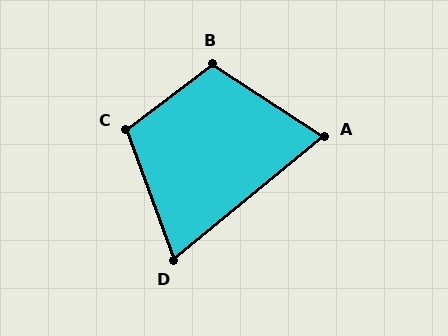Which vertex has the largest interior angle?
B, at approximately 109 degrees.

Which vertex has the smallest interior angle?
D, at approximately 71 degrees.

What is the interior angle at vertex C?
Approximately 107 degrees (obtuse).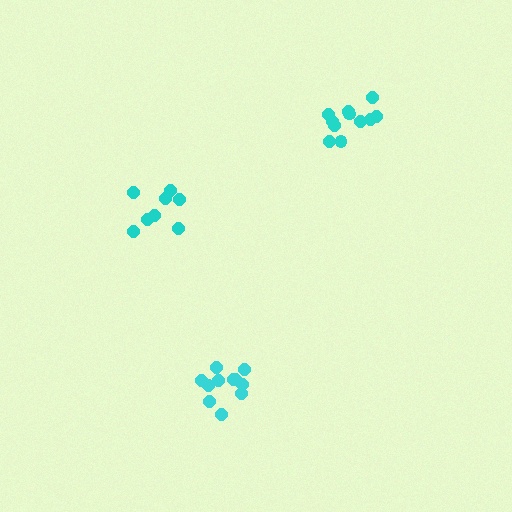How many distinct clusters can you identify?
There are 3 distinct clusters.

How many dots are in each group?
Group 1: 11 dots, Group 2: 8 dots, Group 3: 11 dots (30 total).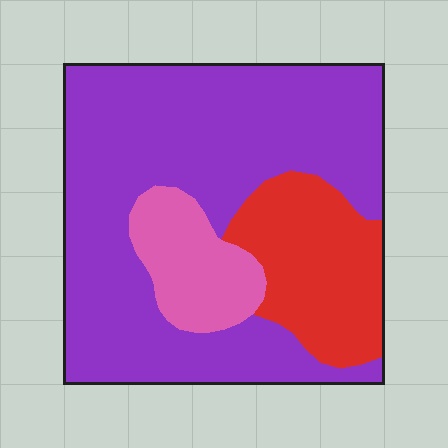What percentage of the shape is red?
Red covers roughly 20% of the shape.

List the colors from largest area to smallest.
From largest to smallest: purple, red, pink.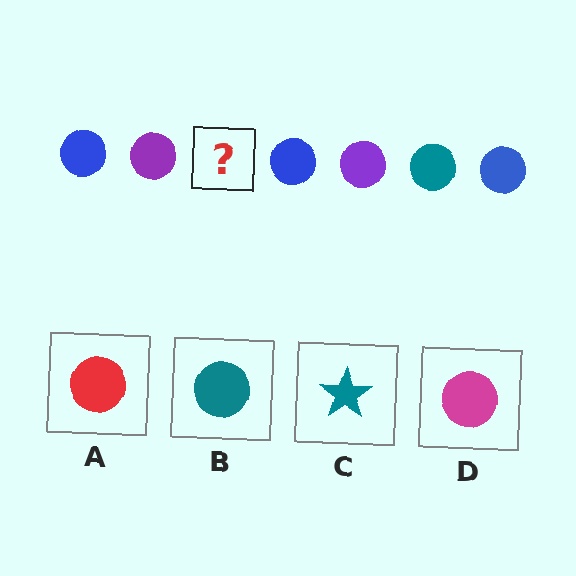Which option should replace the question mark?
Option B.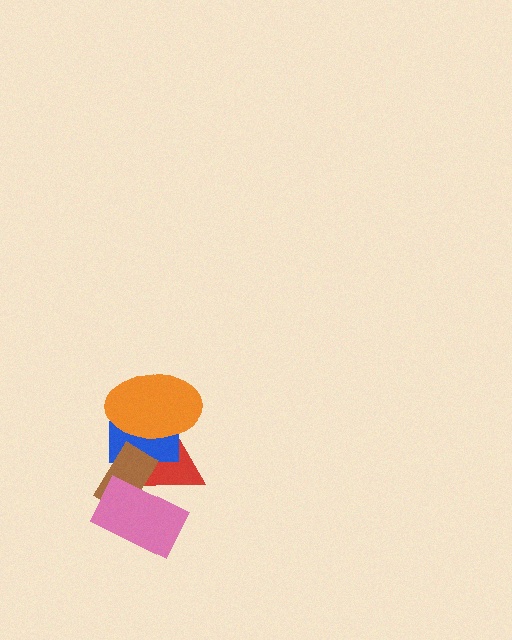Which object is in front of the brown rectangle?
The pink rectangle is in front of the brown rectangle.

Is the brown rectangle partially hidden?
Yes, it is partially covered by another shape.